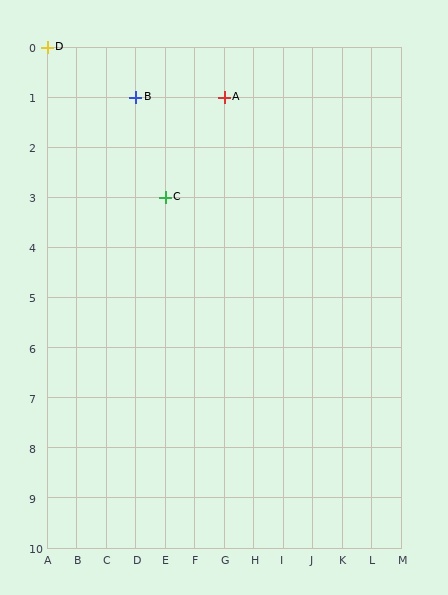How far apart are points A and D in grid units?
Points A and D are 6 columns and 1 row apart (about 6.1 grid units diagonally).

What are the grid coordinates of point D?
Point D is at grid coordinates (A, 0).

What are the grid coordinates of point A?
Point A is at grid coordinates (G, 1).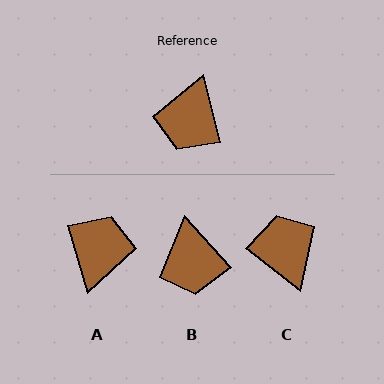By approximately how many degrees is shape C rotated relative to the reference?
Approximately 142 degrees clockwise.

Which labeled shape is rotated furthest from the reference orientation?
A, about 177 degrees away.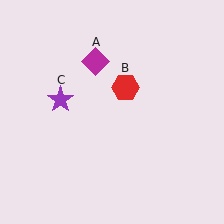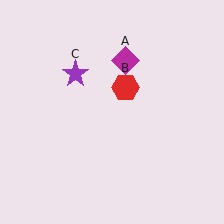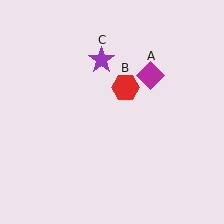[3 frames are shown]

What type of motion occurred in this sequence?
The magenta diamond (object A), purple star (object C) rotated clockwise around the center of the scene.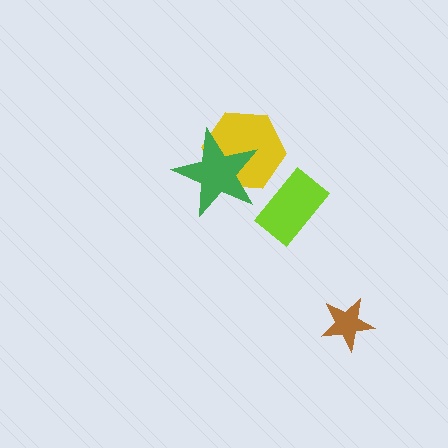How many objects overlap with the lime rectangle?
0 objects overlap with the lime rectangle.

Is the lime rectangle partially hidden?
No, no other shape covers it.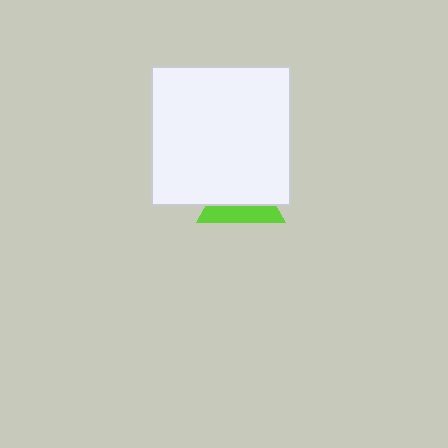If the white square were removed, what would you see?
You would see the complete lime triangle.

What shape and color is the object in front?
The object in front is a white square.